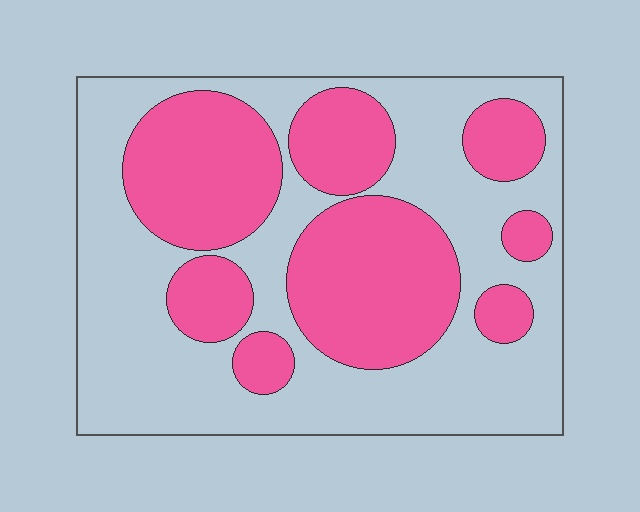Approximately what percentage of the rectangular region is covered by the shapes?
Approximately 40%.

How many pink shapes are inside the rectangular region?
8.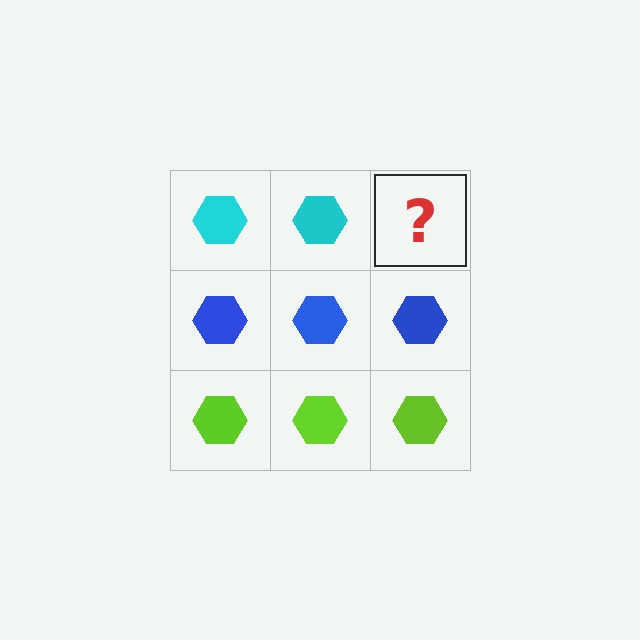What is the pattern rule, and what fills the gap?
The rule is that each row has a consistent color. The gap should be filled with a cyan hexagon.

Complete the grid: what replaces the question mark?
The question mark should be replaced with a cyan hexagon.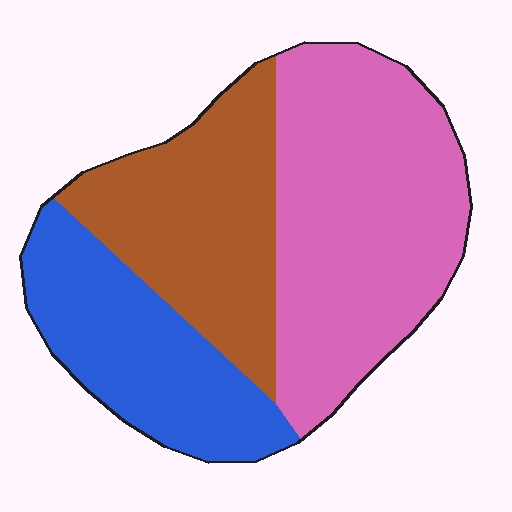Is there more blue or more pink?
Pink.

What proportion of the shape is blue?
Blue takes up about one quarter (1/4) of the shape.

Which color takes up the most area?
Pink, at roughly 45%.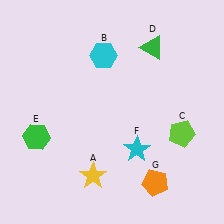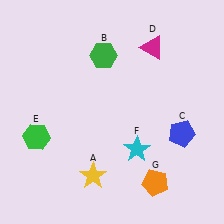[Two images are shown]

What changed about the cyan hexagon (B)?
In Image 1, B is cyan. In Image 2, it changed to green.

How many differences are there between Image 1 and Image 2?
There are 3 differences between the two images.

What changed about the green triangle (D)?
In Image 1, D is green. In Image 2, it changed to magenta.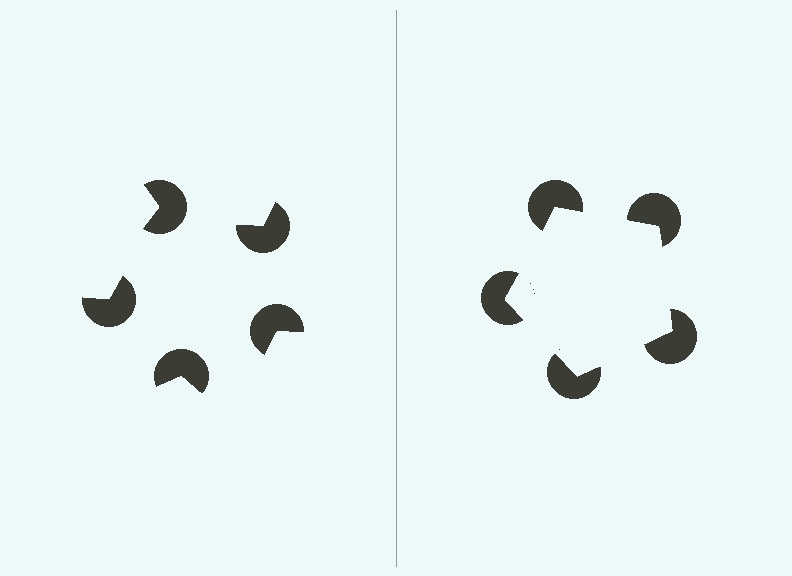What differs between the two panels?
The pac-man discs are positioned identically on both sides; only the wedge orientations differ. On the right they align to a pentagon; on the left they are misaligned.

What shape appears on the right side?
An illusory pentagon.